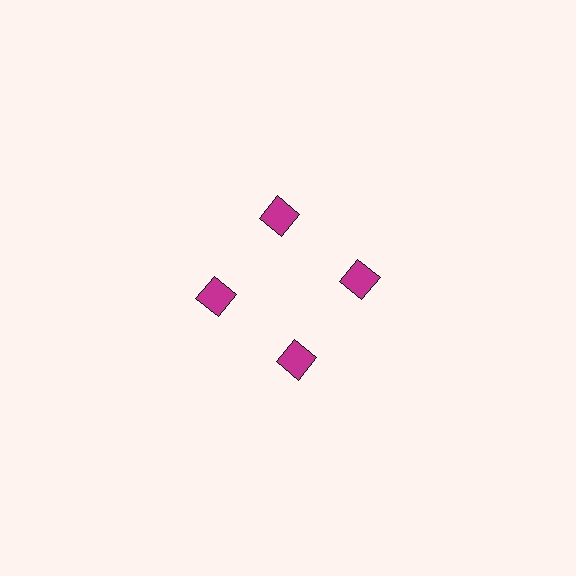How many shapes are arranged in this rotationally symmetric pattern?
There are 4 shapes, arranged in 4 groups of 1.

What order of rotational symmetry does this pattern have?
This pattern has 4-fold rotational symmetry.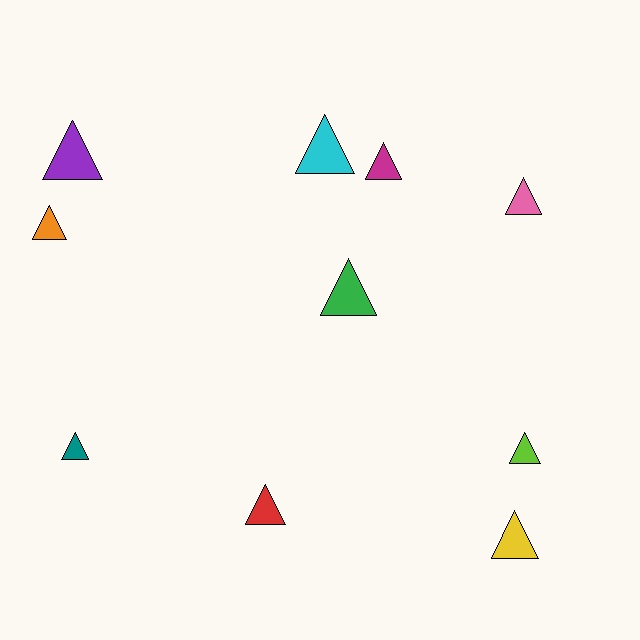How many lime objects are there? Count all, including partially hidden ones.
There is 1 lime object.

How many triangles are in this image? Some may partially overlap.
There are 10 triangles.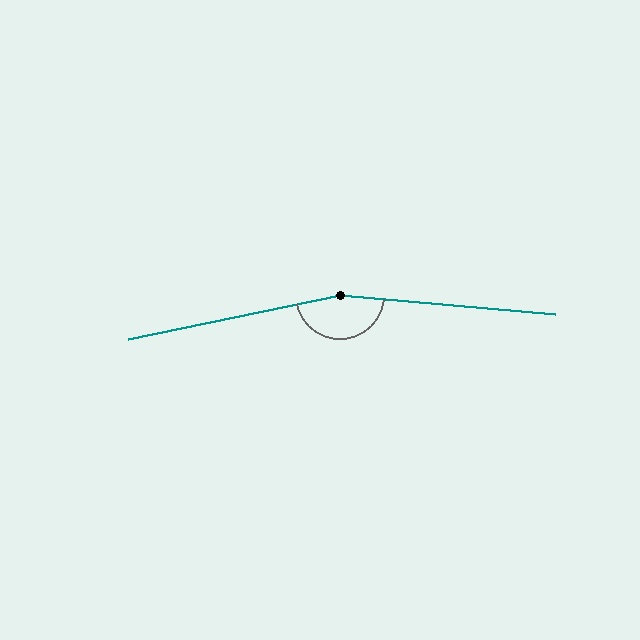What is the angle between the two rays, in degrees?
Approximately 163 degrees.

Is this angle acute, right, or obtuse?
It is obtuse.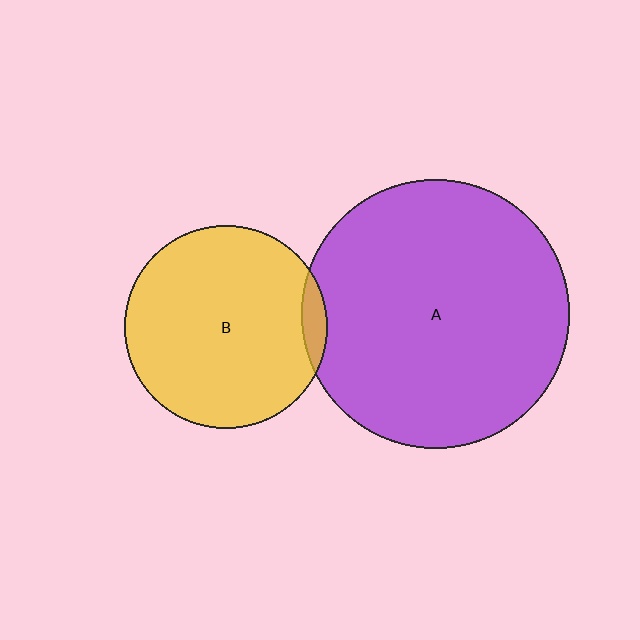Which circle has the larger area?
Circle A (purple).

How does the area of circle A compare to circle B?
Approximately 1.7 times.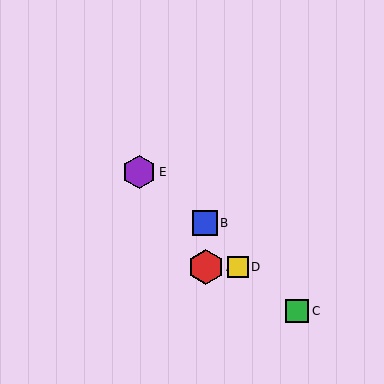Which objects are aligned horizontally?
Objects A, D are aligned horizontally.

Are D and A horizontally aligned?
Yes, both are at y≈267.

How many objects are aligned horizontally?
2 objects (A, D) are aligned horizontally.